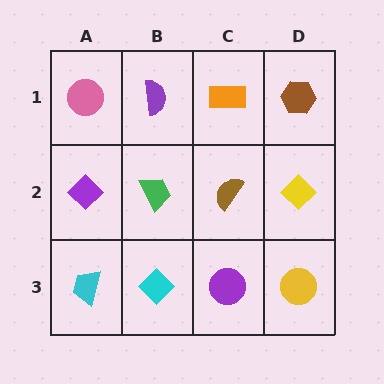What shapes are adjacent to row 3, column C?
A brown semicircle (row 2, column C), a cyan diamond (row 3, column B), a yellow circle (row 3, column D).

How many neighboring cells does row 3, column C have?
3.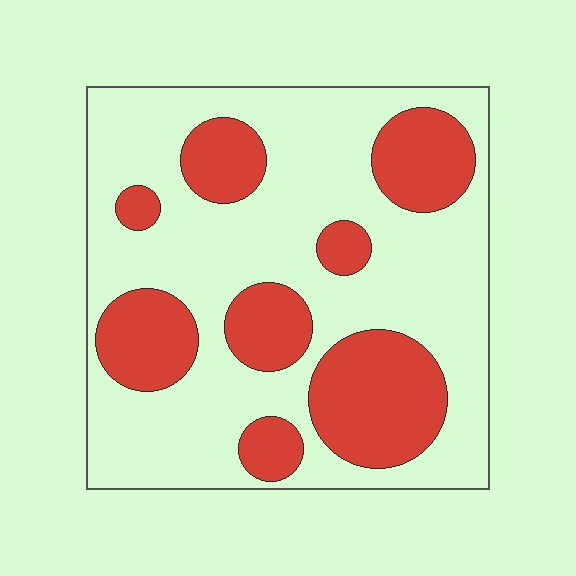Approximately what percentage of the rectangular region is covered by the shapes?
Approximately 30%.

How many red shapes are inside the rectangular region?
8.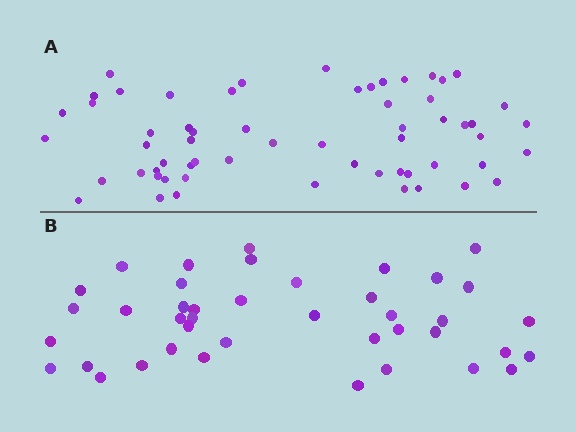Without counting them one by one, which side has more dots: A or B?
Region A (the top region) has more dots.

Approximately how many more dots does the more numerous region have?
Region A has approximately 20 more dots than region B.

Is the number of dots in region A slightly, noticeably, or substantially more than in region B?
Region A has substantially more. The ratio is roughly 1.5 to 1.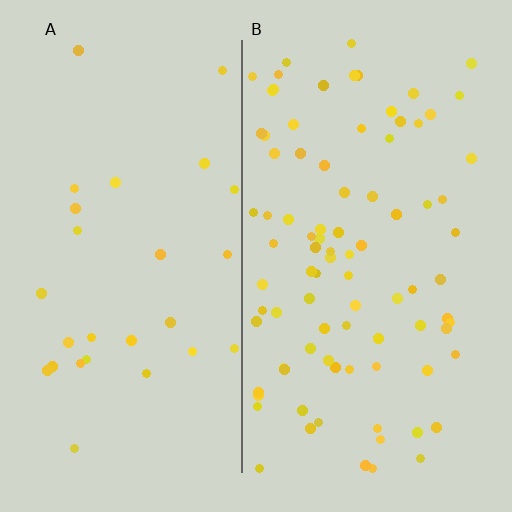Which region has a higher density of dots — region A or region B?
B (the right).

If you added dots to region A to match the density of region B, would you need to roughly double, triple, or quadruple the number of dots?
Approximately triple.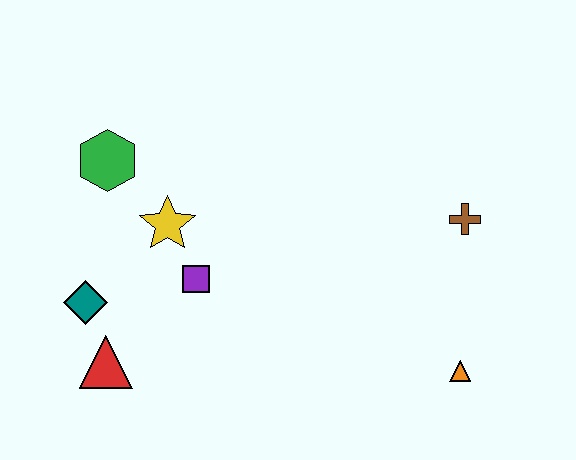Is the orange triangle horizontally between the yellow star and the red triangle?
No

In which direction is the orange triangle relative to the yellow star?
The orange triangle is to the right of the yellow star.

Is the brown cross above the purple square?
Yes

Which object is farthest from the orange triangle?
The green hexagon is farthest from the orange triangle.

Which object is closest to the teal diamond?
The red triangle is closest to the teal diamond.